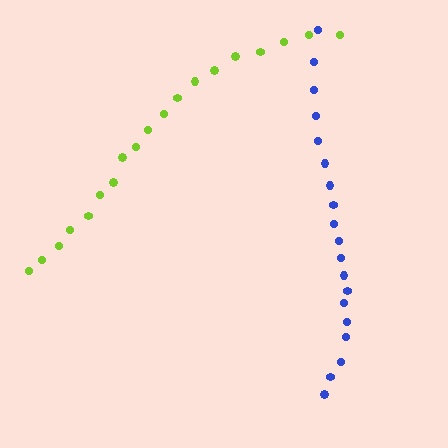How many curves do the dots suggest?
There are 2 distinct paths.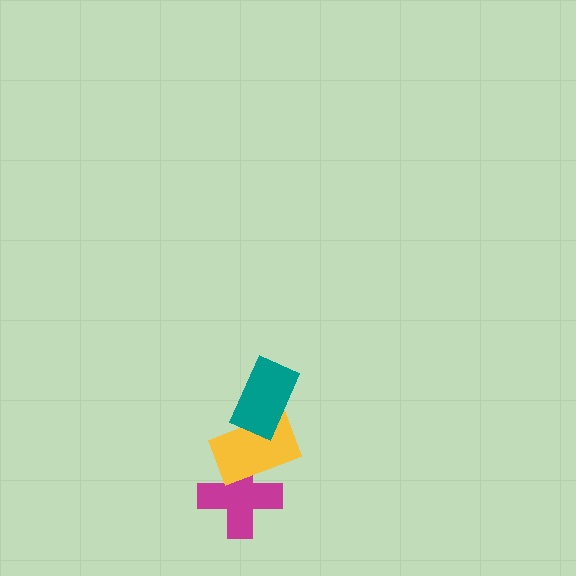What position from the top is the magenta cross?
The magenta cross is 3rd from the top.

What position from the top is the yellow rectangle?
The yellow rectangle is 2nd from the top.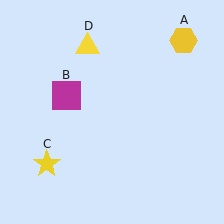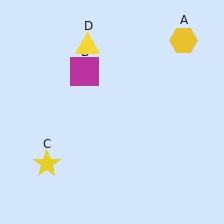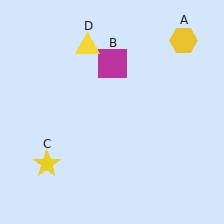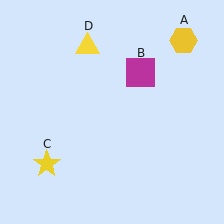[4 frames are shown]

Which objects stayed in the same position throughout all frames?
Yellow hexagon (object A) and yellow star (object C) and yellow triangle (object D) remained stationary.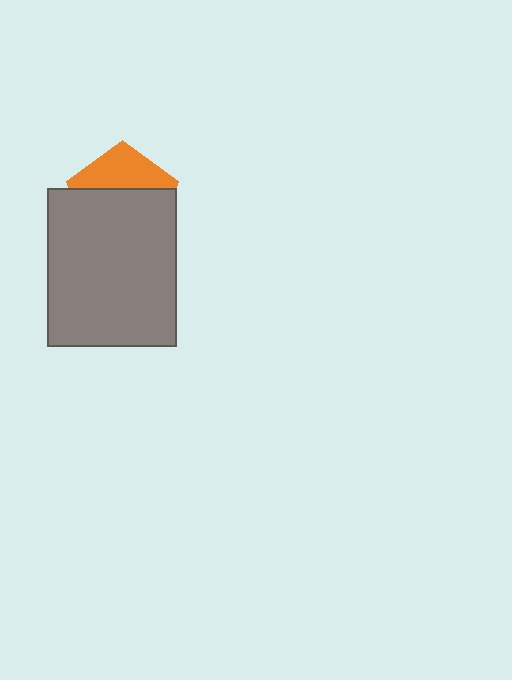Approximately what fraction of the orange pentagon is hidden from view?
Roughly 64% of the orange pentagon is hidden behind the gray rectangle.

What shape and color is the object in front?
The object in front is a gray rectangle.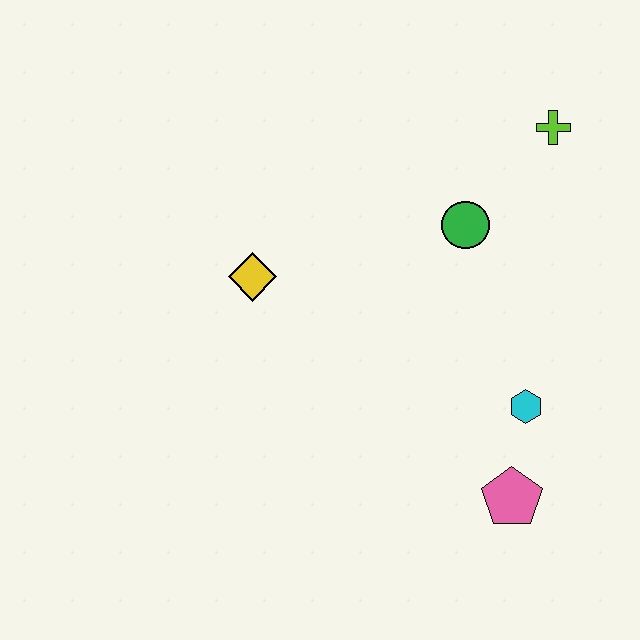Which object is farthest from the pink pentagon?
The lime cross is farthest from the pink pentagon.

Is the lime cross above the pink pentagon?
Yes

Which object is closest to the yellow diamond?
The green circle is closest to the yellow diamond.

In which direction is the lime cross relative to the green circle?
The lime cross is above the green circle.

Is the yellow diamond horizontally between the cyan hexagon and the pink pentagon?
No